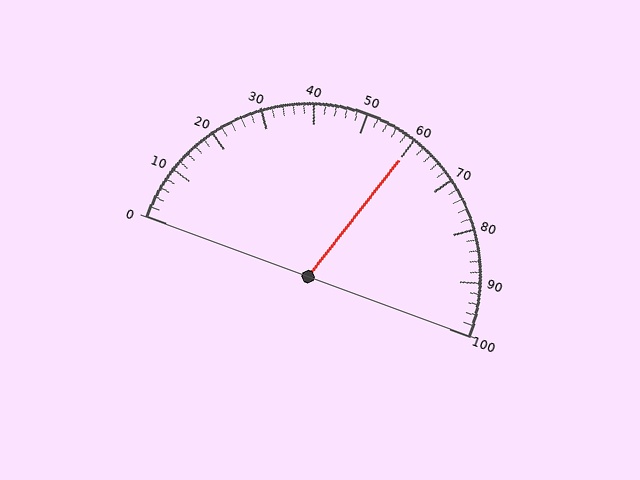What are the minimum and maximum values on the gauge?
The gauge ranges from 0 to 100.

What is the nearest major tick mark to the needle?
The nearest major tick mark is 60.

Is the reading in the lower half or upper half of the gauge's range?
The reading is in the upper half of the range (0 to 100).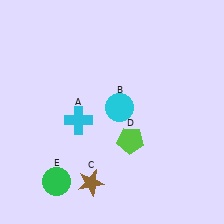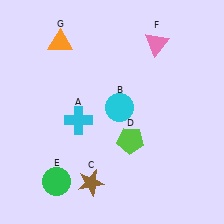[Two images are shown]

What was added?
A pink triangle (F), an orange triangle (G) were added in Image 2.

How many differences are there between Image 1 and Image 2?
There are 2 differences between the two images.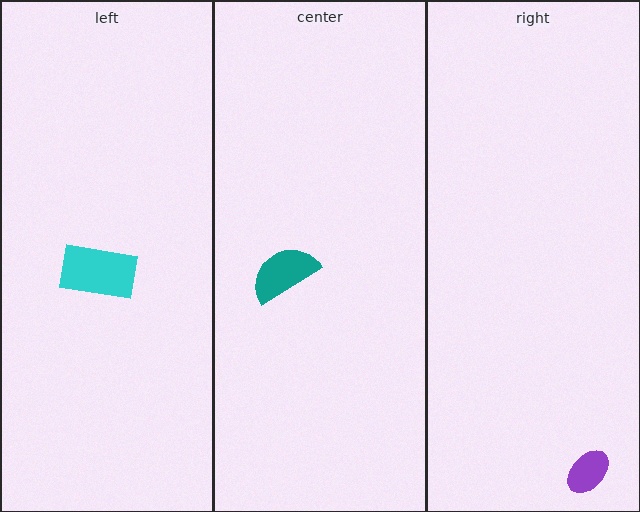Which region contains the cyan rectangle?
The left region.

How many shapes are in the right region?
1.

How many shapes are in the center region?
1.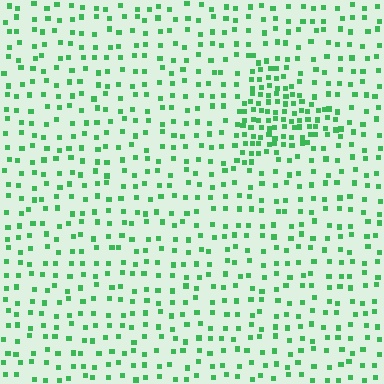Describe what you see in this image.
The image contains small green elements arranged at two different densities. A triangle-shaped region is visible where the elements are more densely packed than the surrounding area.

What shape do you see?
I see a triangle.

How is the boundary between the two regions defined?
The boundary is defined by a change in element density (approximately 2.4x ratio). All elements are the same color, size, and shape.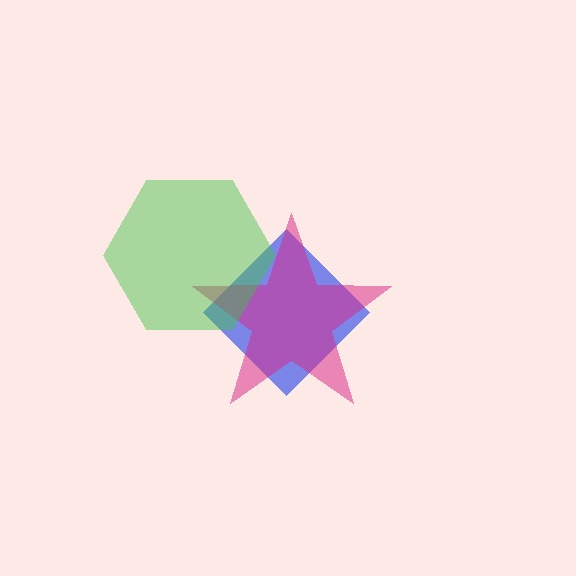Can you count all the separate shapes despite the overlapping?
Yes, there are 3 separate shapes.